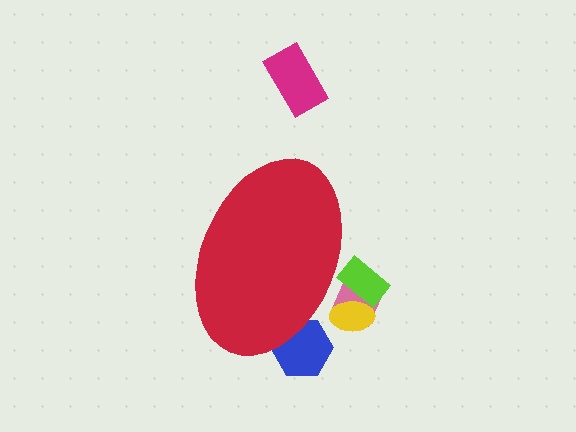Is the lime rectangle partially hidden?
Yes, the lime rectangle is partially hidden behind the red ellipse.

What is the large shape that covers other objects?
A red ellipse.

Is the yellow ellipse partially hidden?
Yes, the yellow ellipse is partially hidden behind the red ellipse.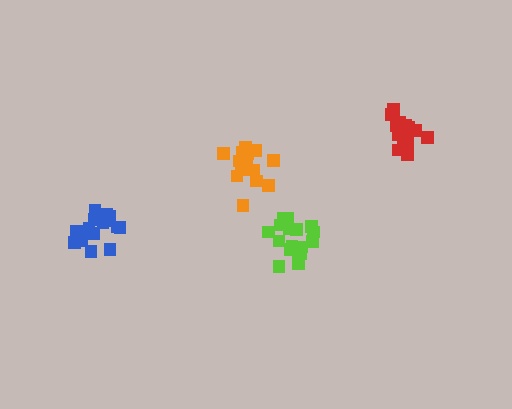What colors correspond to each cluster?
The clusters are colored: lime, blue, orange, red.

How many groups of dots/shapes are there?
There are 4 groups.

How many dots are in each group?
Group 1: 17 dots, Group 2: 15 dots, Group 3: 16 dots, Group 4: 15 dots (63 total).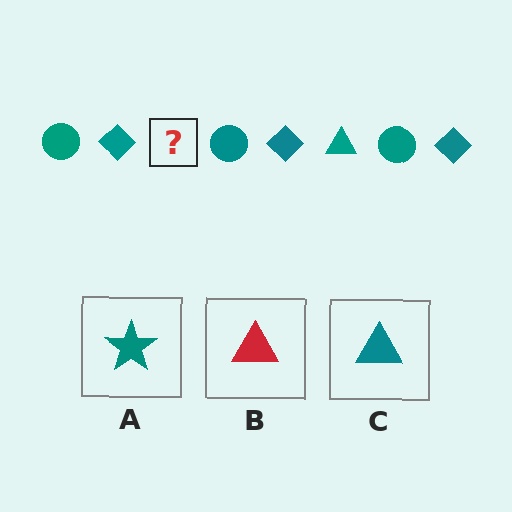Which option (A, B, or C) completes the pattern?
C.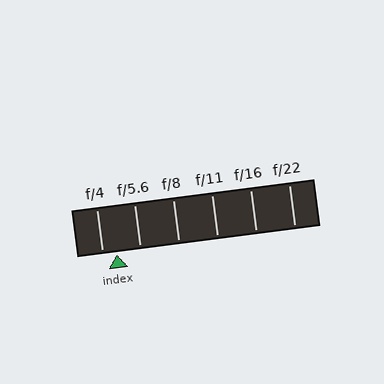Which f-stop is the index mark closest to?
The index mark is closest to f/4.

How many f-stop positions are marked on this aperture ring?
There are 6 f-stop positions marked.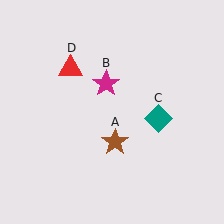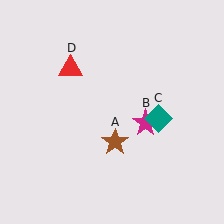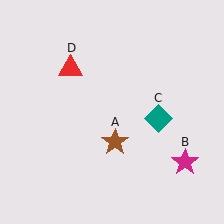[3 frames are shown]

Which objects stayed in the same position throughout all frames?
Brown star (object A) and teal diamond (object C) and red triangle (object D) remained stationary.